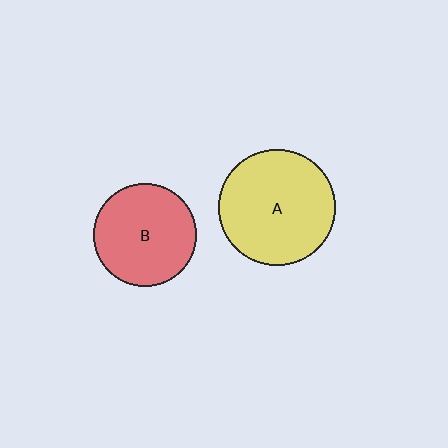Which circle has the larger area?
Circle A (yellow).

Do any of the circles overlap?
No, none of the circles overlap.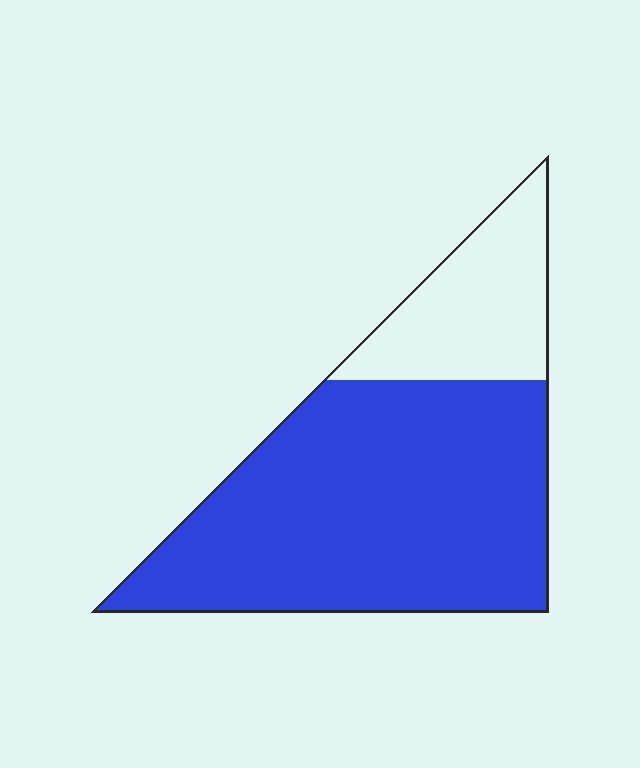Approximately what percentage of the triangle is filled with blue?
Approximately 75%.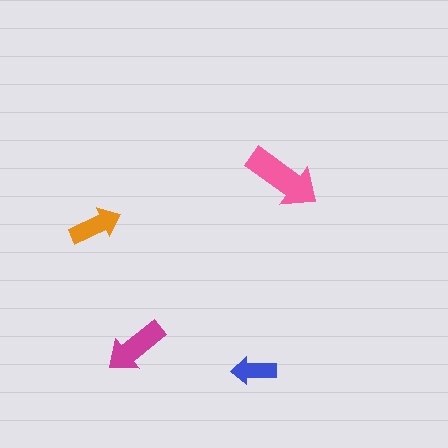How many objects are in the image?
There are 4 objects in the image.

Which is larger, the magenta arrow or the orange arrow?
The magenta one.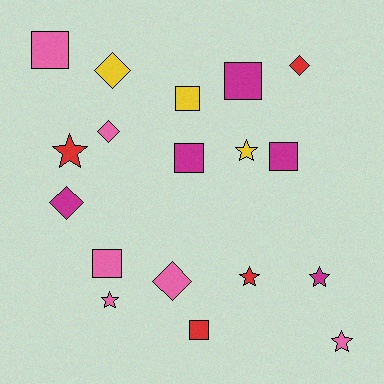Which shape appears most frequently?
Square, with 7 objects.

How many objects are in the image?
There are 18 objects.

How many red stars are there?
There are 2 red stars.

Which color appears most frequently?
Pink, with 6 objects.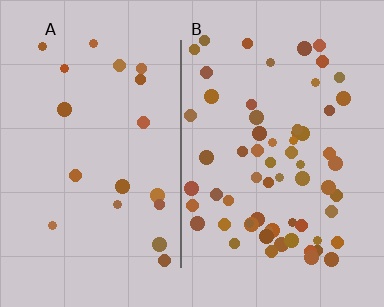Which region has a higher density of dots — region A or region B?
B (the right).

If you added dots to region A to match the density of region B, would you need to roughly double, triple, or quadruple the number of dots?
Approximately triple.